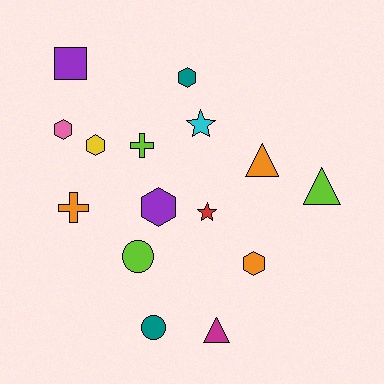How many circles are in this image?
There are 2 circles.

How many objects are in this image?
There are 15 objects.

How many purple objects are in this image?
There are 2 purple objects.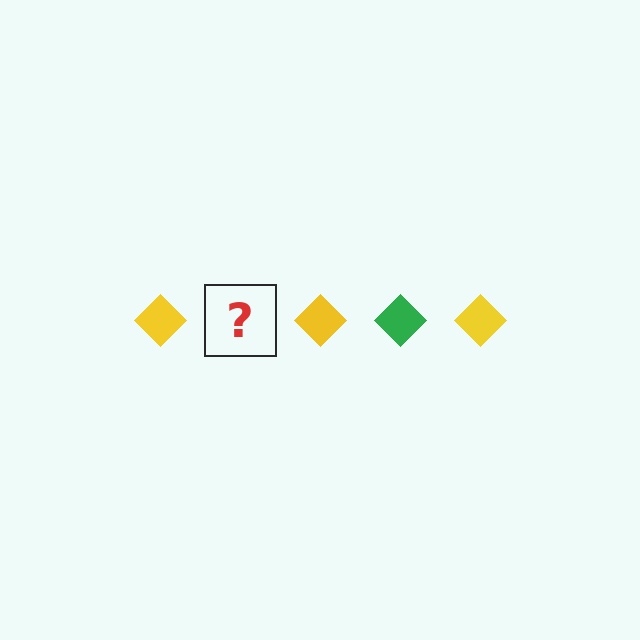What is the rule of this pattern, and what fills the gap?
The rule is that the pattern cycles through yellow, green diamonds. The gap should be filled with a green diamond.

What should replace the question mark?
The question mark should be replaced with a green diamond.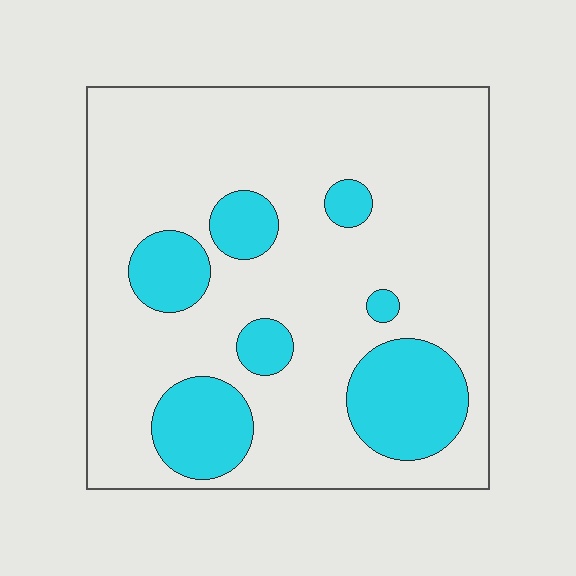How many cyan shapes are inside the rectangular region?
7.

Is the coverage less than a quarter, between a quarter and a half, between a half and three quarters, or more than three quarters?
Less than a quarter.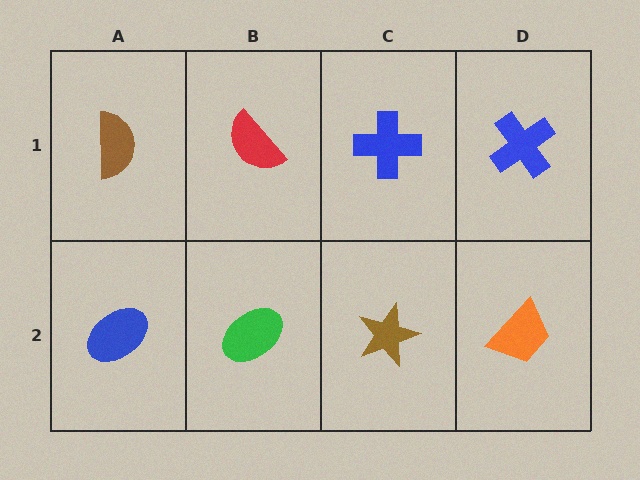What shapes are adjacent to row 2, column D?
A blue cross (row 1, column D), a brown star (row 2, column C).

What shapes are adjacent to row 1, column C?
A brown star (row 2, column C), a red semicircle (row 1, column B), a blue cross (row 1, column D).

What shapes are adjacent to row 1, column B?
A green ellipse (row 2, column B), a brown semicircle (row 1, column A), a blue cross (row 1, column C).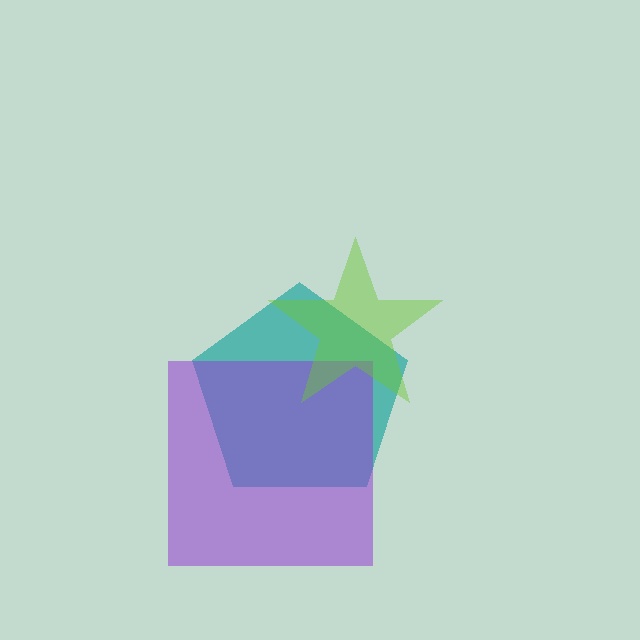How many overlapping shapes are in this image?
There are 3 overlapping shapes in the image.